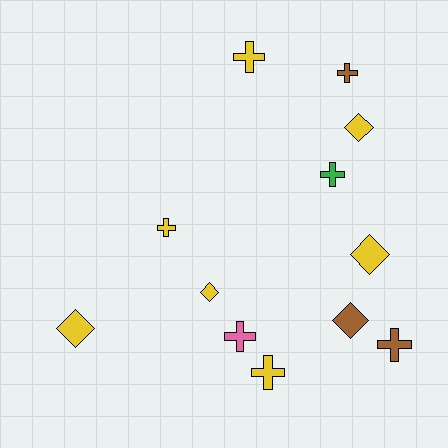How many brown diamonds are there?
There is 1 brown diamond.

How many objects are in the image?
There are 12 objects.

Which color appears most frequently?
Yellow, with 7 objects.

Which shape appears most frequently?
Cross, with 7 objects.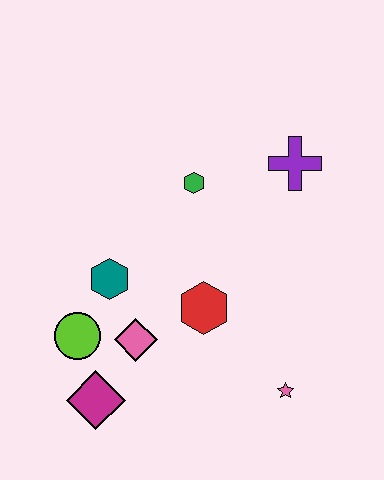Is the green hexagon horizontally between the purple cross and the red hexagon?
No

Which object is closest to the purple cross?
The green hexagon is closest to the purple cross.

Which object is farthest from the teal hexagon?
The purple cross is farthest from the teal hexagon.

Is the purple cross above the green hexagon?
Yes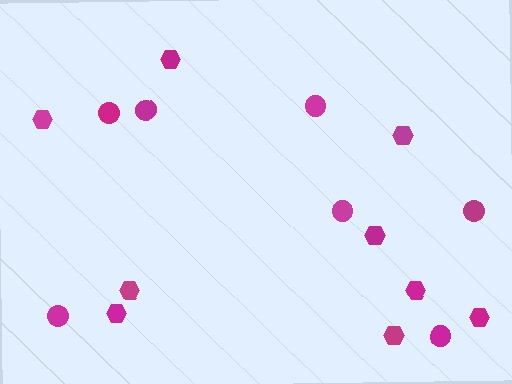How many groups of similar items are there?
There are 2 groups: one group of circles (7) and one group of hexagons (9).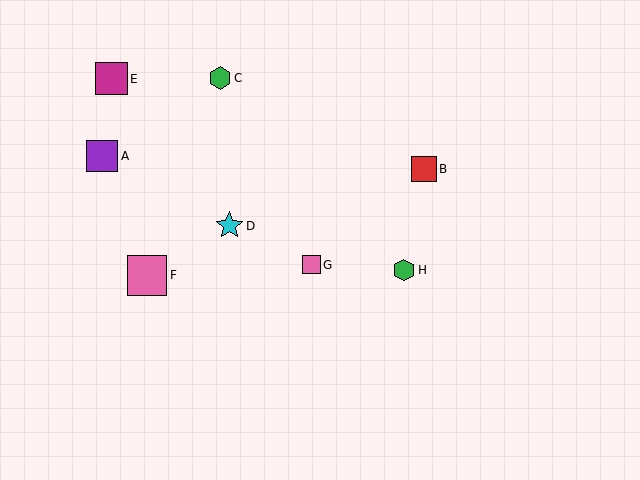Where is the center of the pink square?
The center of the pink square is at (147, 275).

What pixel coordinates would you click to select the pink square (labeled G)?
Click at (311, 265) to select the pink square G.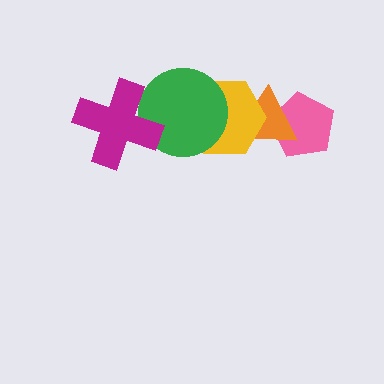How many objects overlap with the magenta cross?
1 object overlaps with the magenta cross.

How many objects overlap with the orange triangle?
2 objects overlap with the orange triangle.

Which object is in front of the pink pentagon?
The orange triangle is in front of the pink pentagon.